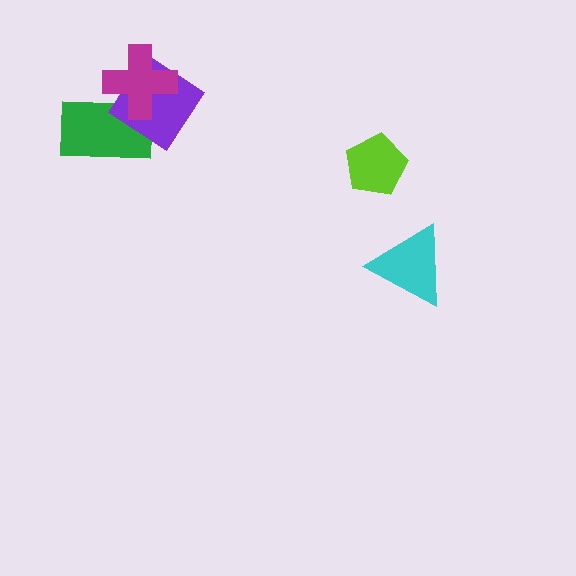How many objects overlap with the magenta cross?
2 objects overlap with the magenta cross.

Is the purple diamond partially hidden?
Yes, it is partially covered by another shape.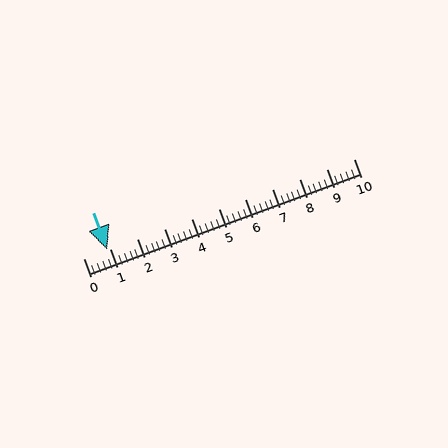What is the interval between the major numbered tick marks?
The major tick marks are spaced 1 units apart.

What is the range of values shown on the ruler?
The ruler shows values from 0 to 10.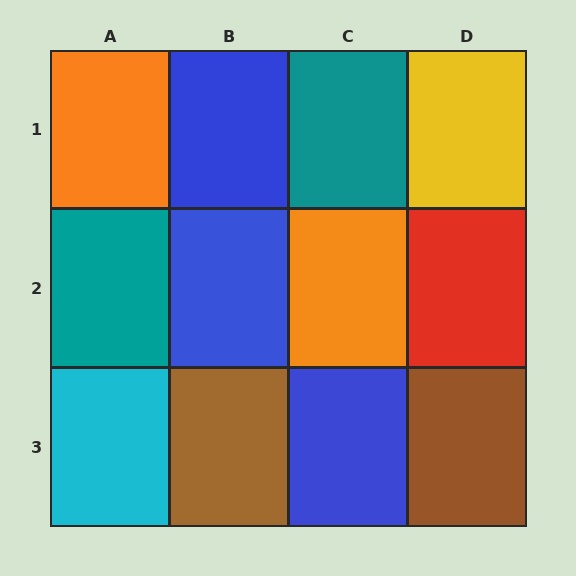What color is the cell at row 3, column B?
Brown.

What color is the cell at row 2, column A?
Teal.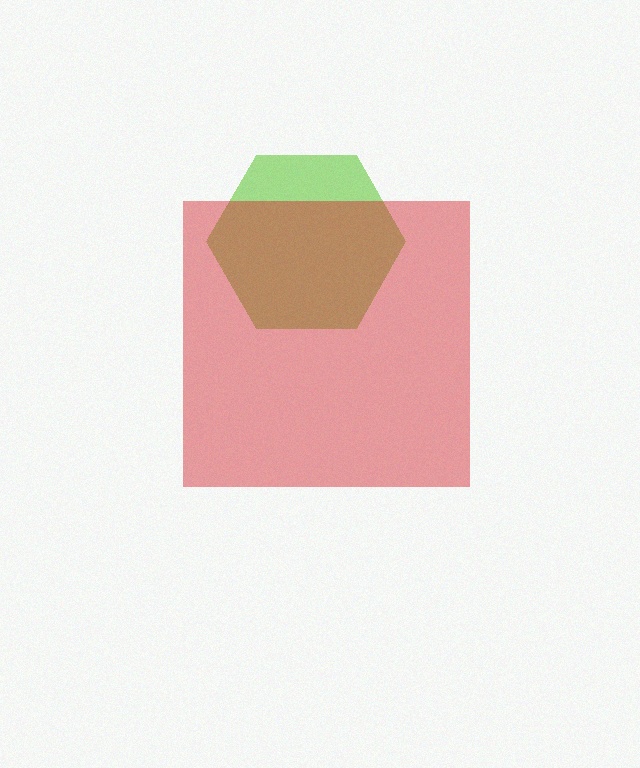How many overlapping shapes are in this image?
There are 2 overlapping shapes in the image.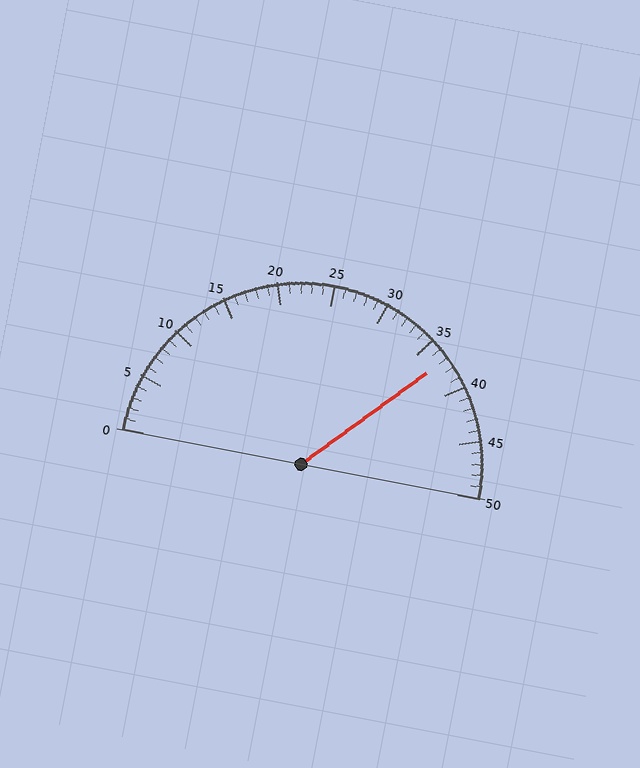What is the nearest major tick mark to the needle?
The nearest major tick mark is 35.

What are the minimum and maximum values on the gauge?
The gauge ranges from 0 to 50.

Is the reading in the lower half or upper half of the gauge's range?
The reading is in the upper half of the range (0 to 50).